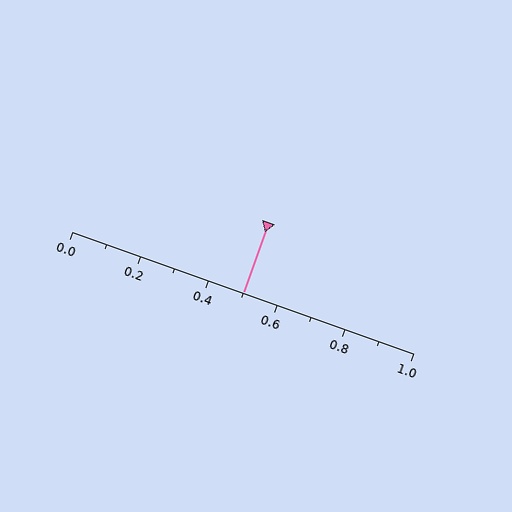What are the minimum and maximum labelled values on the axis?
The axis runs from 0.0 to 1.0.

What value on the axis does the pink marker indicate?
The marker indicates approximately 0.5.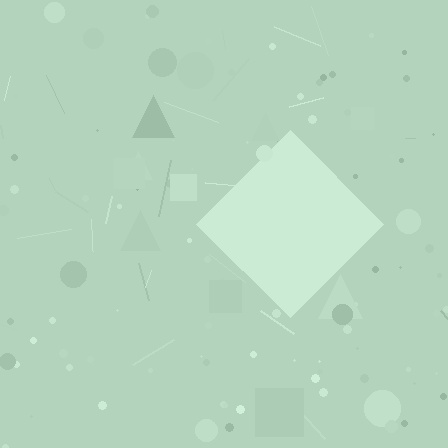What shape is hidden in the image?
A diamond is hidden in the image.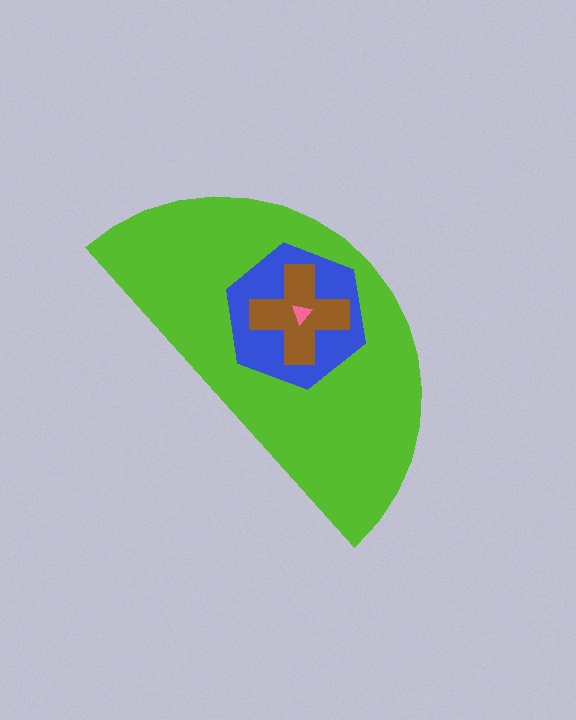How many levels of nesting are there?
4.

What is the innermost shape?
The pink triangle.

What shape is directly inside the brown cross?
The pink triangle.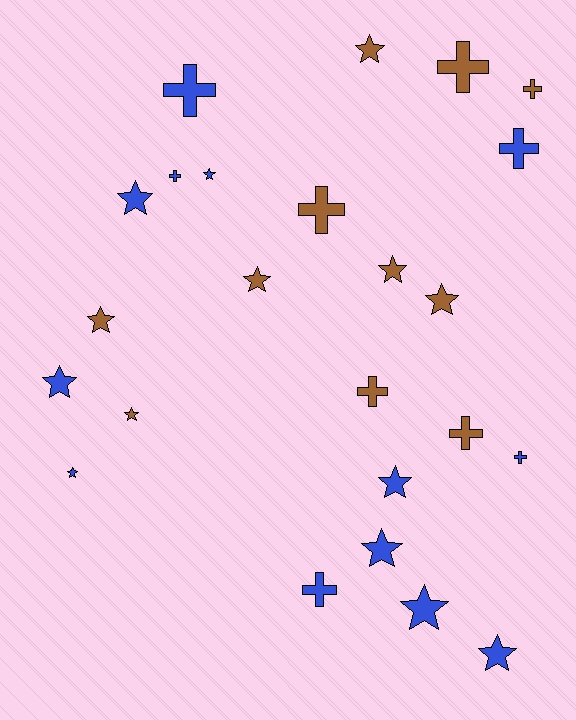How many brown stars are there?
There are 6 brown stars.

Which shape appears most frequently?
Star, with 14 objects.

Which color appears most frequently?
Blue, with 13 objects.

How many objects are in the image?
There are 24 objects.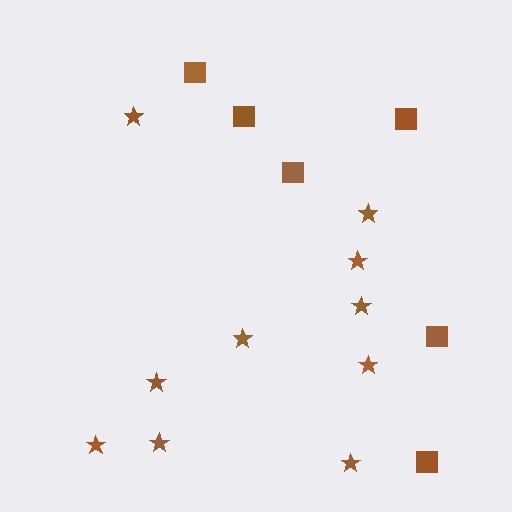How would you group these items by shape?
There are 2 groups: one group of squares (6) and one group of stars (10).